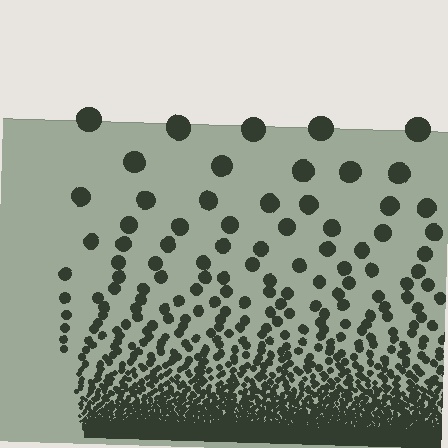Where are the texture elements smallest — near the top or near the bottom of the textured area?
Near the bottom.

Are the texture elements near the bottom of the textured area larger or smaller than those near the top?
Smaller. The gradient is inverted — elements near the bottom are smaller and denser.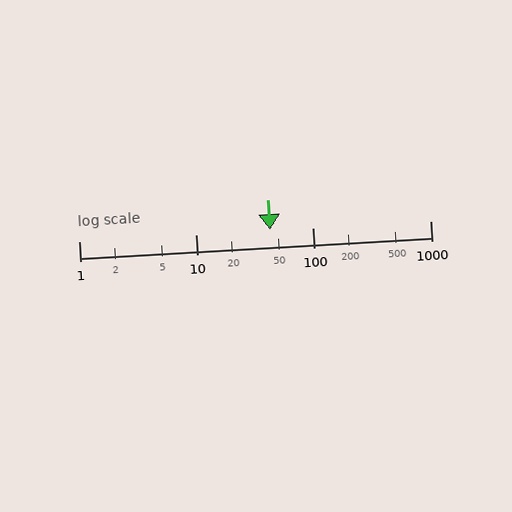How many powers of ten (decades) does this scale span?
The scale spans 3 decades, from 1 to 1000.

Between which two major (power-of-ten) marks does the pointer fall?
The pointer is between 10 and 100.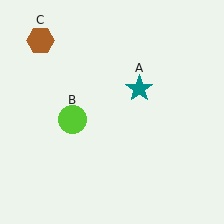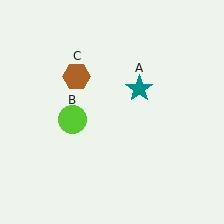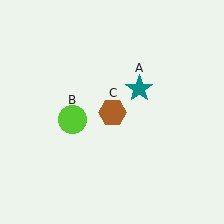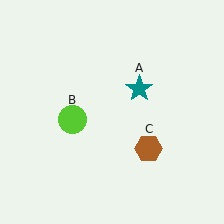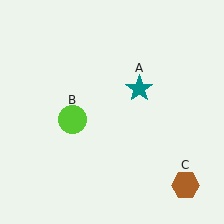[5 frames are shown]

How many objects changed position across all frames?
1 object changed position: brown hexagon (object C).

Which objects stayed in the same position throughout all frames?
Teal star (object A) and lime circle (object B) remained stationary.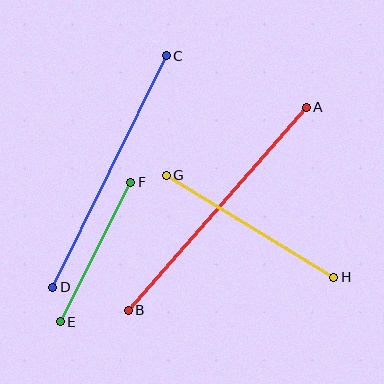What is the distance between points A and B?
The distance is approximately 270 pixels.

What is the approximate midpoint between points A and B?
The midpoint is at approximately (217, 209) pixels.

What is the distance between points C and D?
The distance is approximately 258 pixels.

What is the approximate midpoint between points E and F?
The midpoint is at approximately (95, 252) pixels.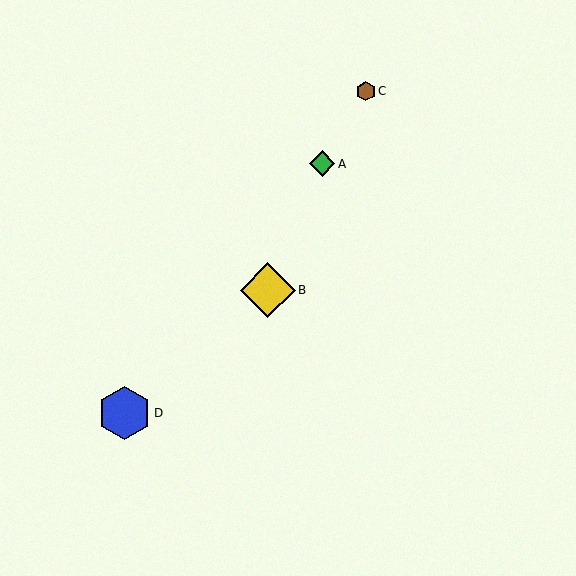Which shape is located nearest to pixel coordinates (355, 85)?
The brown hexagon (labeled C) at (366, 91) is nearest to that location.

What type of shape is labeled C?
Shape C is a brown hexagon.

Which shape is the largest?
The yellow diamond (labeled B) is the largest.